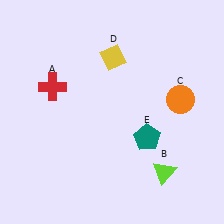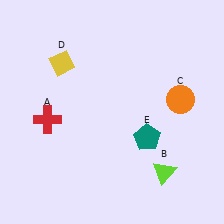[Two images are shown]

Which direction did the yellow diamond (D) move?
The yellow diamond (D) moved left.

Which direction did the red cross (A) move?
The red cross (A) moved down.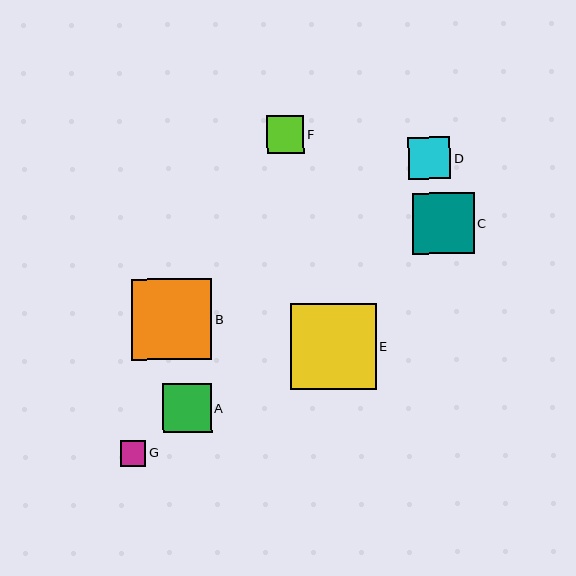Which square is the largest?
Square E is the largest with a size of approximately 86 pixels.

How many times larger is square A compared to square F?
Square A is approximately 1.3 times the size of square F.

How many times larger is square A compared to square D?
Square A is approximately 1.2 times the size of square D.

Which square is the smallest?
Square G is the smallest with a size of approximately 25 pixels.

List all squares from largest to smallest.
From largest to smallest: E, B, C, A, D, F, G.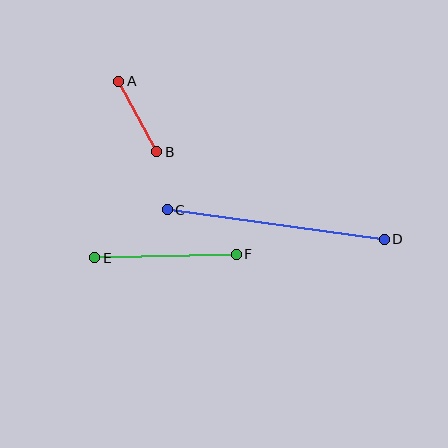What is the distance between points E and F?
The distance is approximately 142 pixels.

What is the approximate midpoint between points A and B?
The midpoint is at approximately (138, 116) pixels.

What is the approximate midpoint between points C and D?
The midpoint is at approximately (276, 224) pixels.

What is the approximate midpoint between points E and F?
The midpoint is at approximately (165, 256) pixels.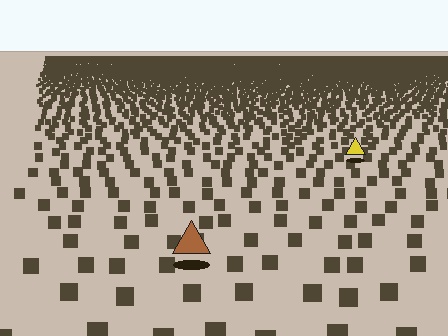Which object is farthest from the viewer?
The yellow triangle is farthest from the viewer. It appears smaller and the ground texture around it is denser.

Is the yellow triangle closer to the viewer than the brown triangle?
No. The brown triangle is closer — you can tell from the texture gradient: the ground texture is coarser near it.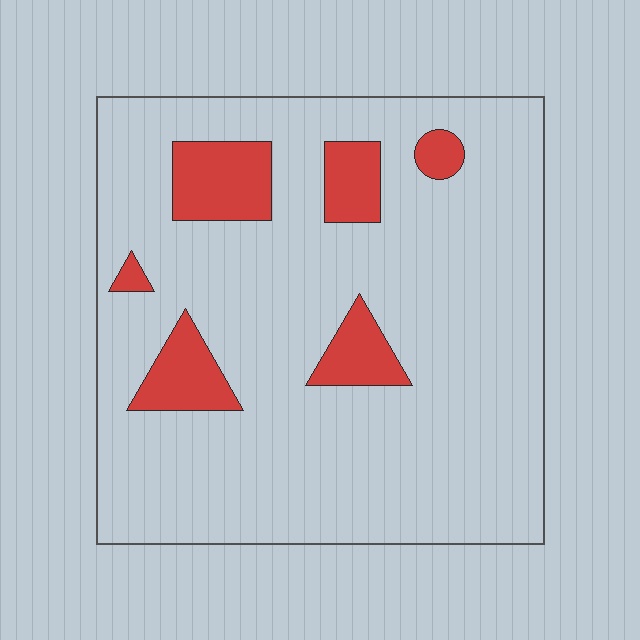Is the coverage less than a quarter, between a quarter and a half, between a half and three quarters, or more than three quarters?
Less than a quarter.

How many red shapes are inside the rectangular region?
6.